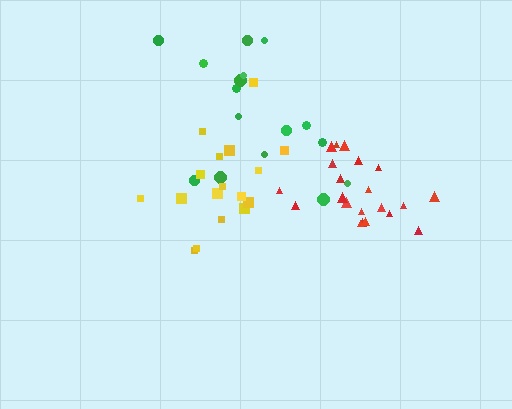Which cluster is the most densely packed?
Red.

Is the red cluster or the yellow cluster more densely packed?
Red.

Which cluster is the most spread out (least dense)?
Green.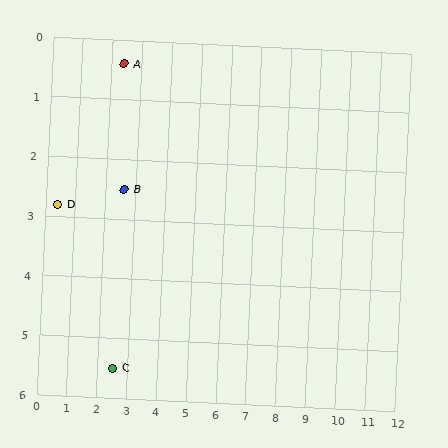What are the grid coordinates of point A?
Point A is at approximately (2.4, 0.4).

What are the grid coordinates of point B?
Point B is at approximately (2.6, 2.5).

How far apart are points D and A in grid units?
Points D and A are about 3.1 grid units apart.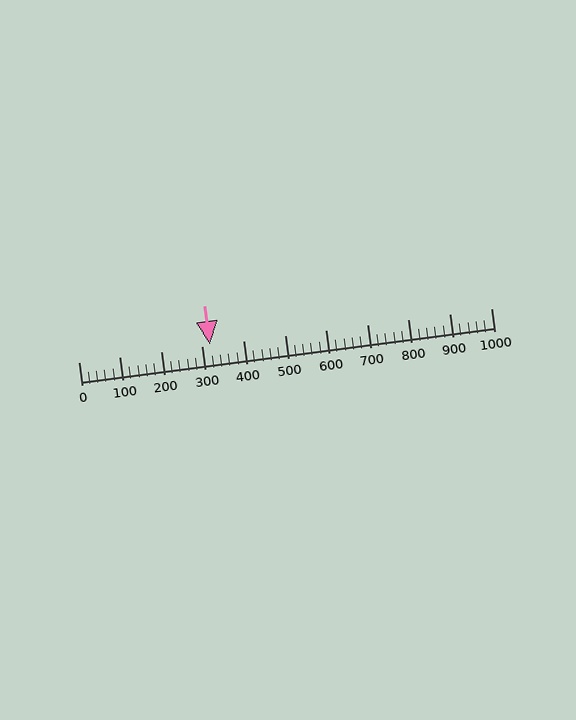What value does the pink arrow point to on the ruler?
The pink arrow points to approximately 320.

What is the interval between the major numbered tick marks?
The major tick marks are spaced 100 units apart.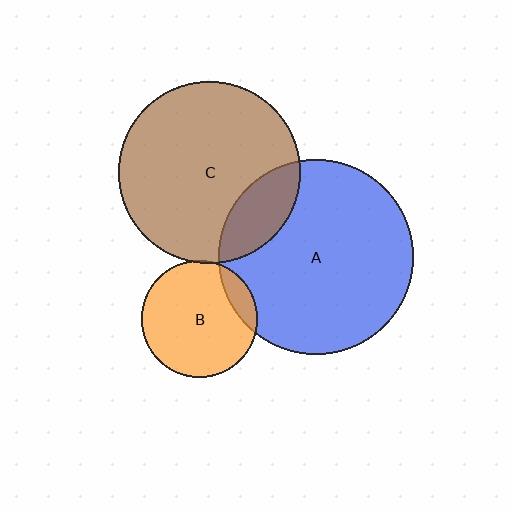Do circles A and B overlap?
Yes.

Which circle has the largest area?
Circle A (blue).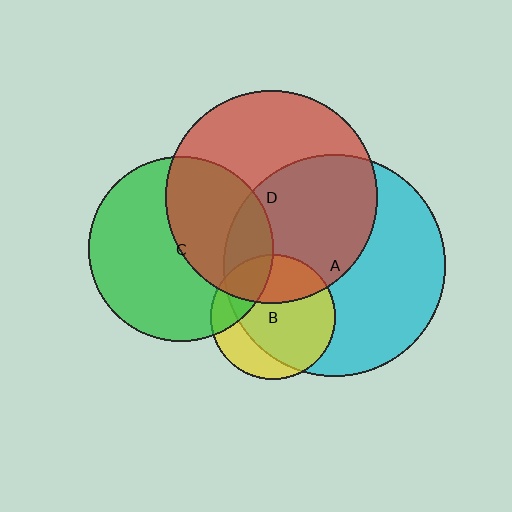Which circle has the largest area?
Circle A (cyan).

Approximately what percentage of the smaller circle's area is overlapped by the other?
Approximately 20%.